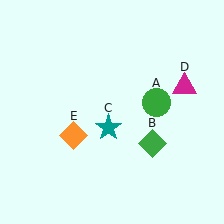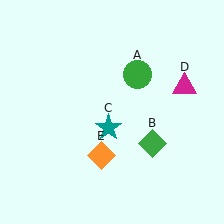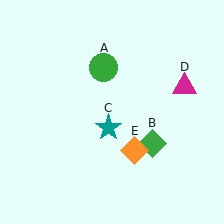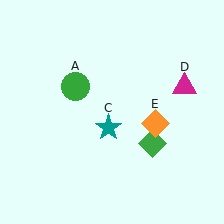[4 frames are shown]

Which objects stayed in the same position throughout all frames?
Green diamond (object B) and teal star (object C) and magenta triangle (object D) remained stationary.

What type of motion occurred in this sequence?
The green circle (object A), orange diamond (object E) rotated counterclockwise around the center of the scene.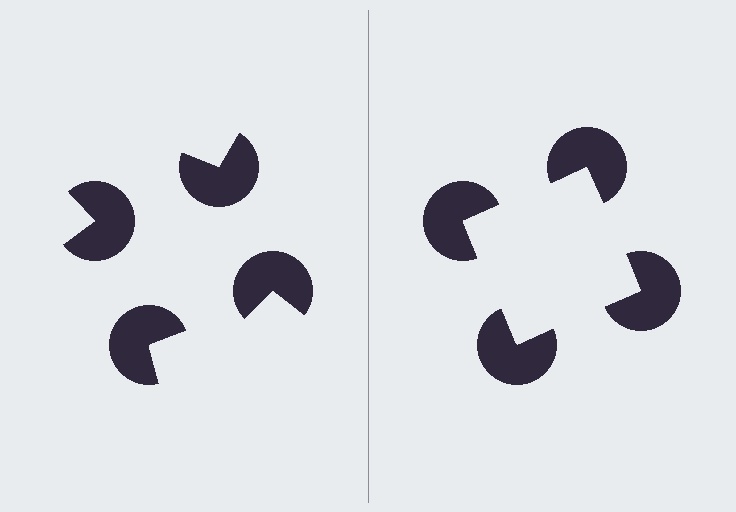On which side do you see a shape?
An illusory square appears on the right side. On the left side the wedge cuts are rotated, so no coherent shape forms.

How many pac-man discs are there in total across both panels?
8 — 4 on each side.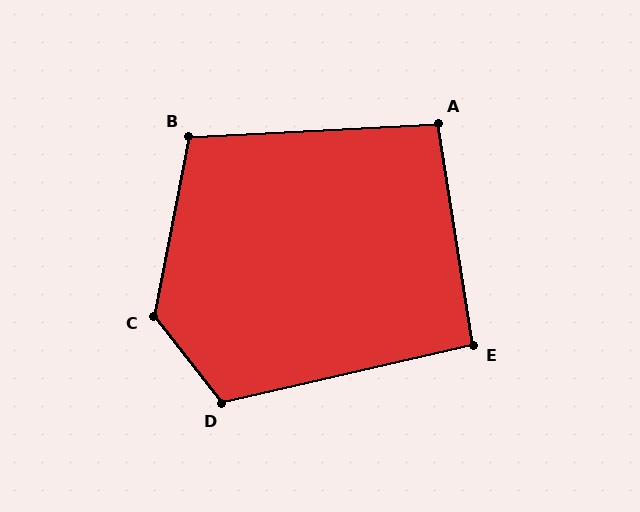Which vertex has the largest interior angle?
C, at approximately 131 degrees.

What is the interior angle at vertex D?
Approximately 115 degrees (obtuse).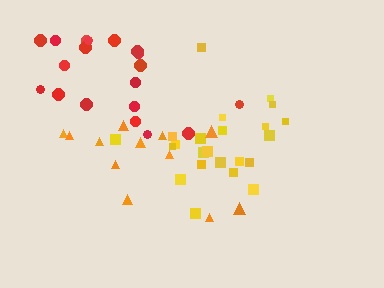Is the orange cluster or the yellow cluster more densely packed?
Yellow.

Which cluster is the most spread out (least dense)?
Red.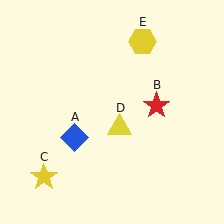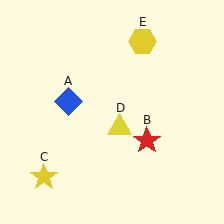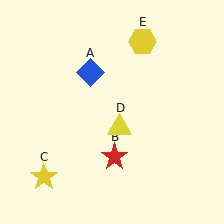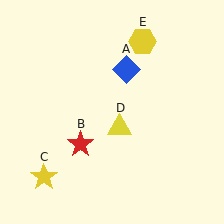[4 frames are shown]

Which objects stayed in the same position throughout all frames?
Yellow star (object C) and yellow triangle (object D) and yellow hexagon (object E) remained stationary.